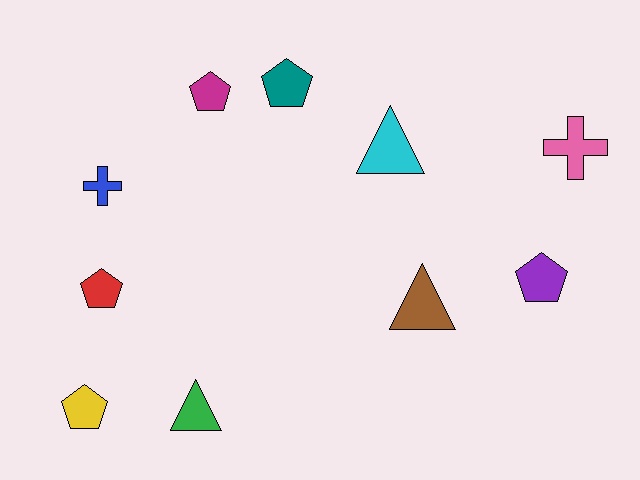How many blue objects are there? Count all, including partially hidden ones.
There is 1 blue object.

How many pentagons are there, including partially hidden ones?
There are 5 pentagons.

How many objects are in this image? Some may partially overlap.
There are 10 objects.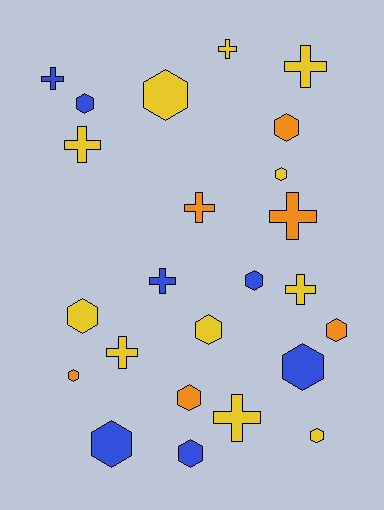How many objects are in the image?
There are 24 objects.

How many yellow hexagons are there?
There are 5 yellow hexagons.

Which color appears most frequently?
Yellow, with 11 objects.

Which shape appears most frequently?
Hexagon, with 14 objects.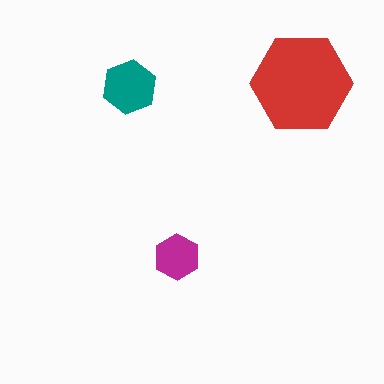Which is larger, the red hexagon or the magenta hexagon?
The red one.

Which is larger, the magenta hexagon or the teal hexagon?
The teal one.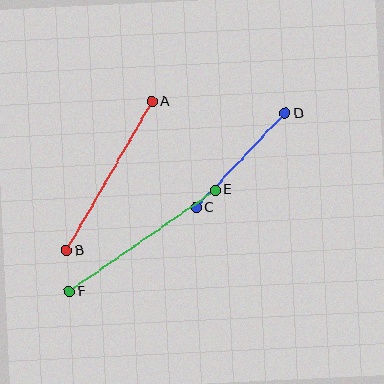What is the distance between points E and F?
The distance is approximately 178 pixels.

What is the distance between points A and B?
The distance is approximately 172 pixels.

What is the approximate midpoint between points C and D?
The midpoint is at approximately (241, 160) pixels.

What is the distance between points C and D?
The distance is approximately 130 pixels.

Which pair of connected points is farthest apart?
Points E and F are farthest apart.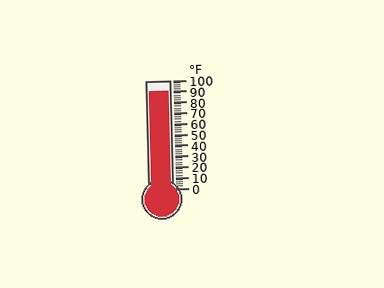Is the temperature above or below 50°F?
The temperature is above 50°F.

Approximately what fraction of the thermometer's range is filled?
The thermometer is filled to approximately 90% of its range.